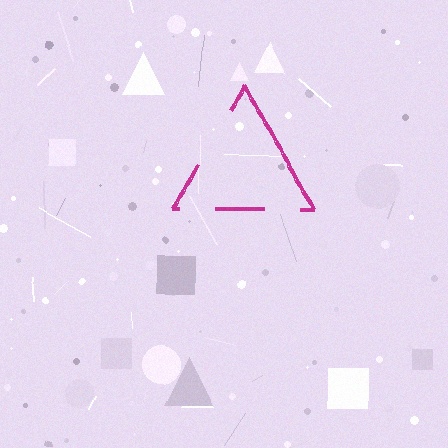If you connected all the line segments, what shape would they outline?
They would outline a triangle.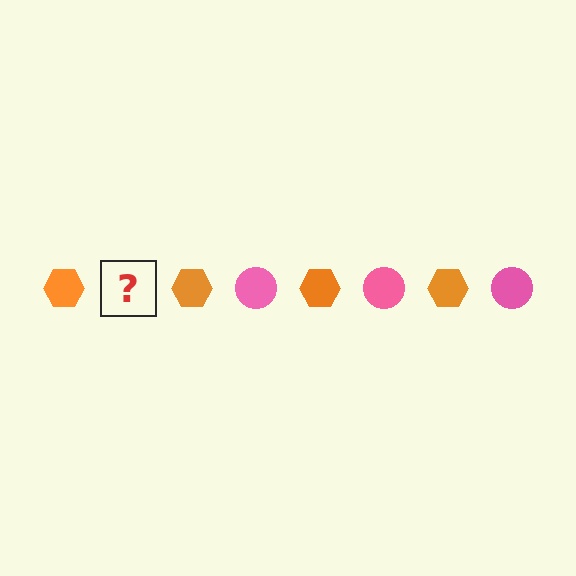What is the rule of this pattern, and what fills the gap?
The rule is that the pattern alternates between orange hexagon and pink circle. The gap should be filled with a pink circle.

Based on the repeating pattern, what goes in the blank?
The blank should be a pink circle.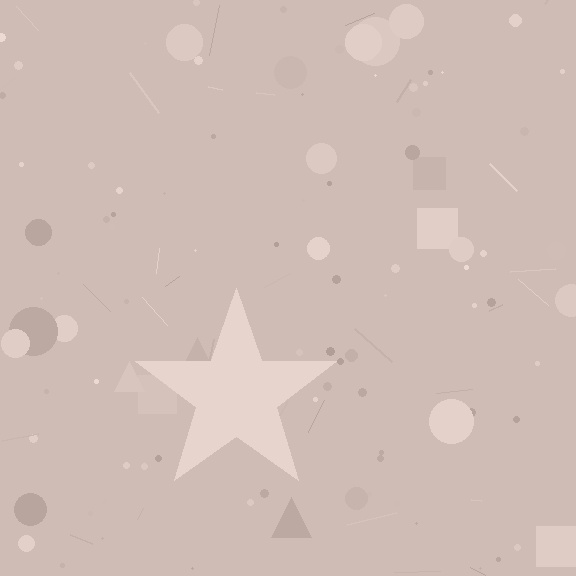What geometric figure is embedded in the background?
A star is embedded in the background.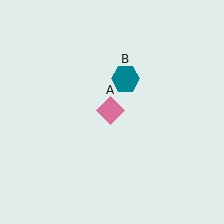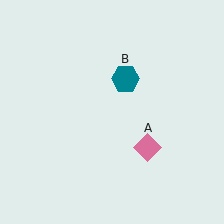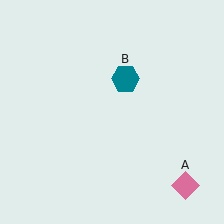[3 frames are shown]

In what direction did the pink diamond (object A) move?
The pink diamond (object A) moved down and to the right.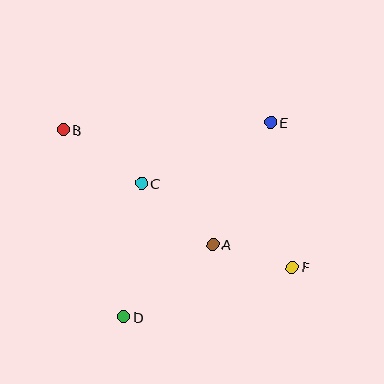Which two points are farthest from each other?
Points B and F are farthest from each other.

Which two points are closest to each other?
Points A and F are closest to each other.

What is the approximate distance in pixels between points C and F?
The distance between C and F is approximately 172 pixels.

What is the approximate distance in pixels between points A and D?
The distance between A and D is approximately 115 pixels.